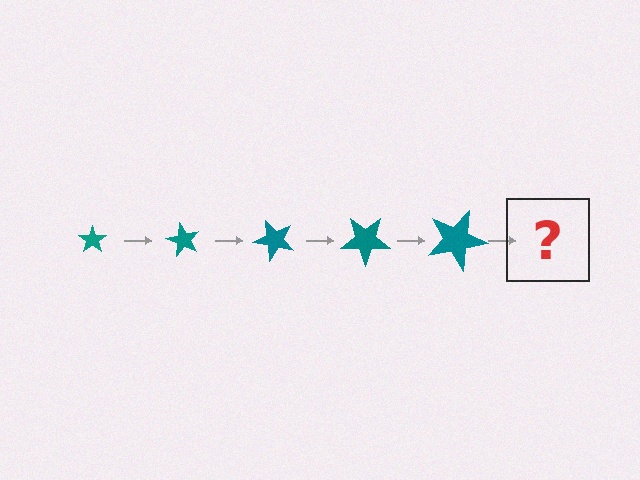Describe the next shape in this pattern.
It should be a star, larger than the previous one and rotated 300 degrees from the start.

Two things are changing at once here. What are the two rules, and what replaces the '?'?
The two rules are that the star grows larger each step and it rotates 60 degrees each step. The '?' should be a star, larger than the previous one and rotated 300 degrees from the start.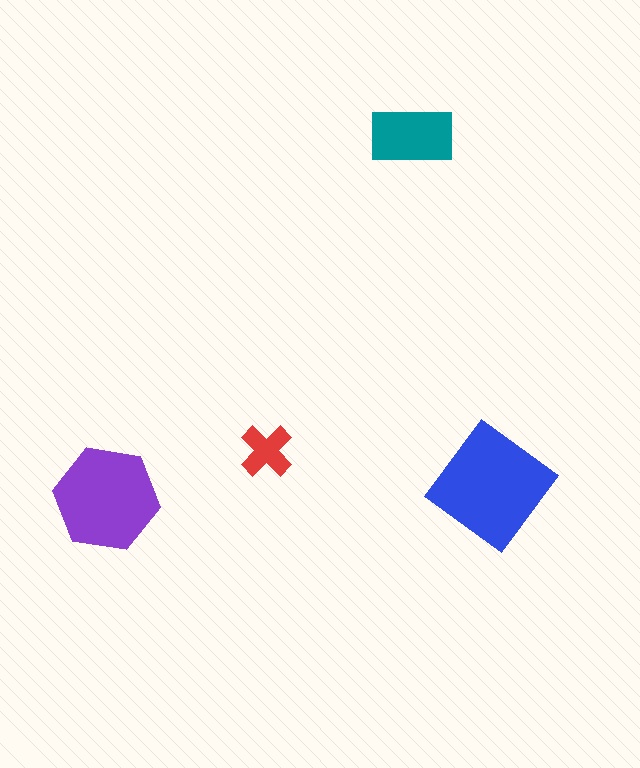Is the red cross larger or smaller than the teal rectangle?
Smaller.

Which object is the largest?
The blue diamond.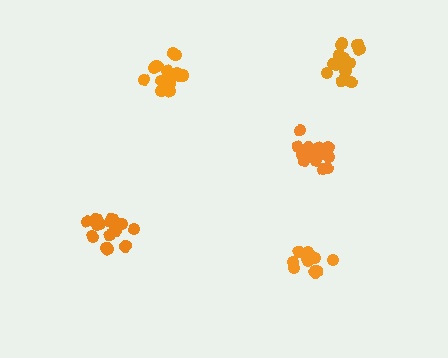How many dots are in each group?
Group 1: 14 dots, Group 2: 16 dots, Group 3: 16 dots, Group 4: 18 dots, Group 5: 18 dots (82 total).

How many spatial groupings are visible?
There are 5 spatial groupings.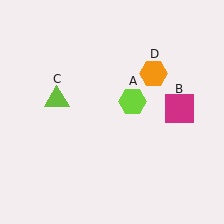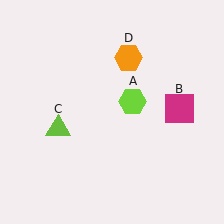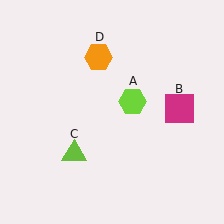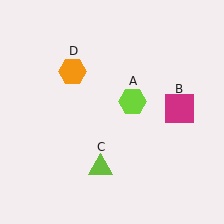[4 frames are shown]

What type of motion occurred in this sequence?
The lime triangle (object C), orange hexagon (object D) rotated counterclockwise around the center of the scene.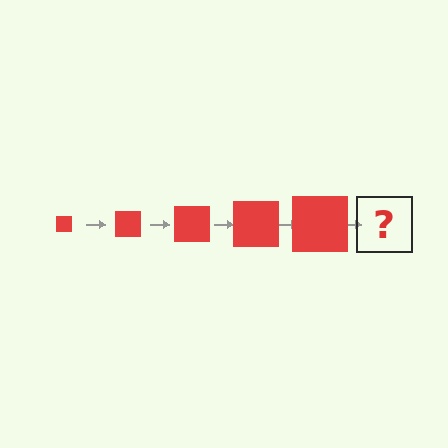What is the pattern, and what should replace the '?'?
The pattern is that the square gets progressively larger each step. The '?' should be a red square, larger than the previous one.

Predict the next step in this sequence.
The next step is a red square, larger than the previous one.